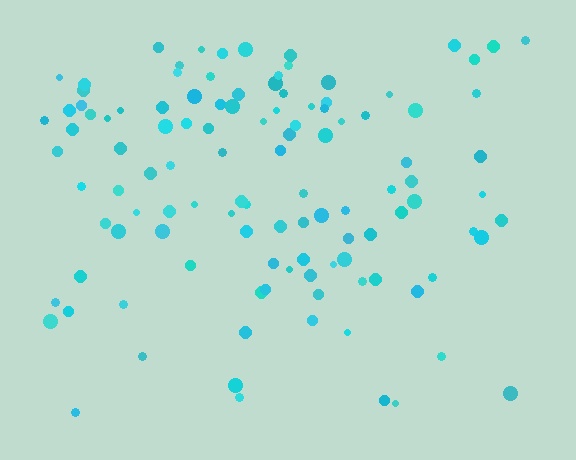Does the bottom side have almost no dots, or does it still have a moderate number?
Still a moderate number, just noticeably fewer than the top.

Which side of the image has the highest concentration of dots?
The top.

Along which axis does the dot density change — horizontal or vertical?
Vertical.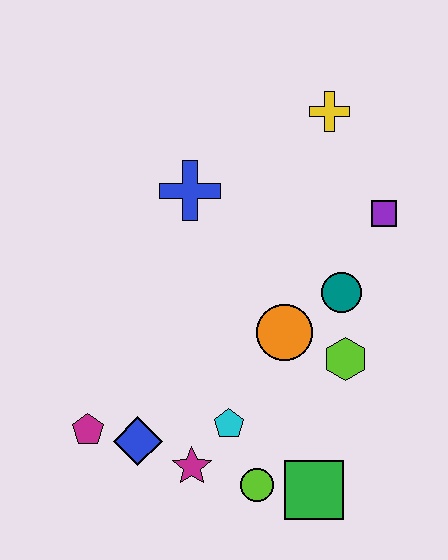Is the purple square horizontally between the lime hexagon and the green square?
No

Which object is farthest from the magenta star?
The yellow cross is farthest from the magenta star.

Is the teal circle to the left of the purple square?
Yes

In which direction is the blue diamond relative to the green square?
The blue diamond is to the left of the green square.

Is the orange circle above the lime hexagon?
Yes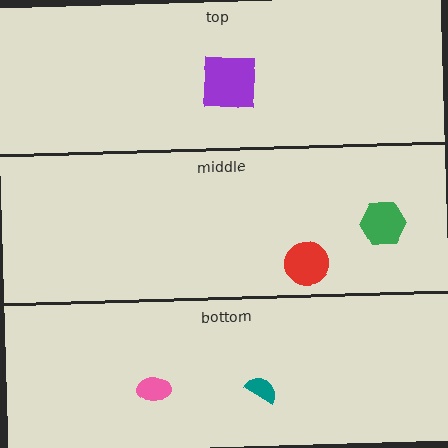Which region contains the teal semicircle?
The bottom region.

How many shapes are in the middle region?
2.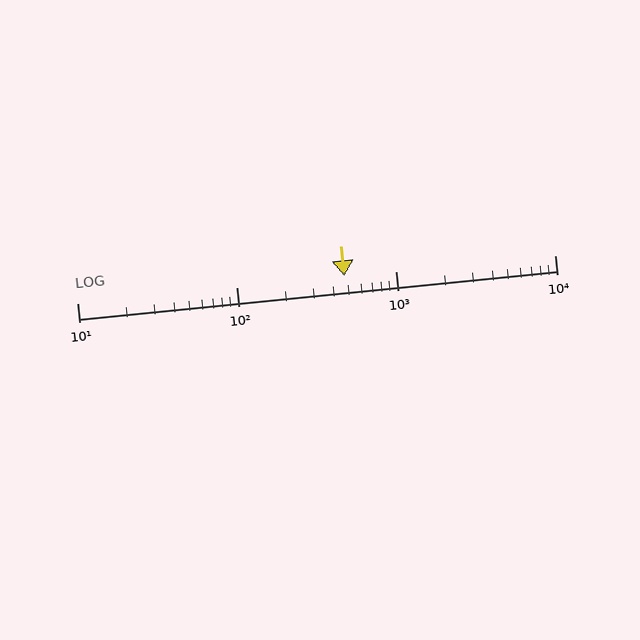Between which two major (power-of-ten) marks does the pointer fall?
The pointer is between 100 and 1000.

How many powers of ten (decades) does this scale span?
The scale spans 3 decades, from 10 to 10000.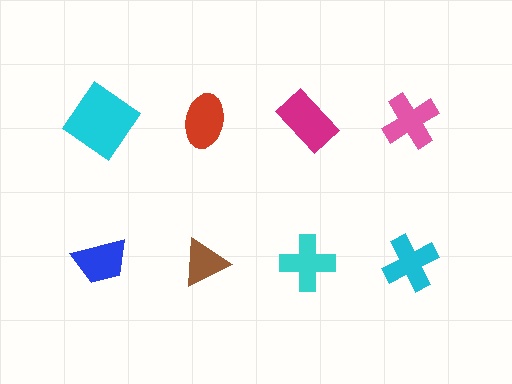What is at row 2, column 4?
A cyan cross.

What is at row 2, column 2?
A brown triangle.